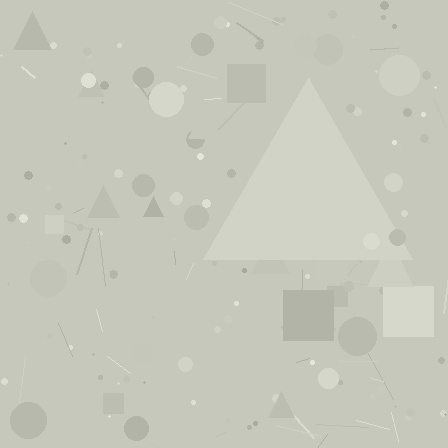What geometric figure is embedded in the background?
A triangle is embedded in the background.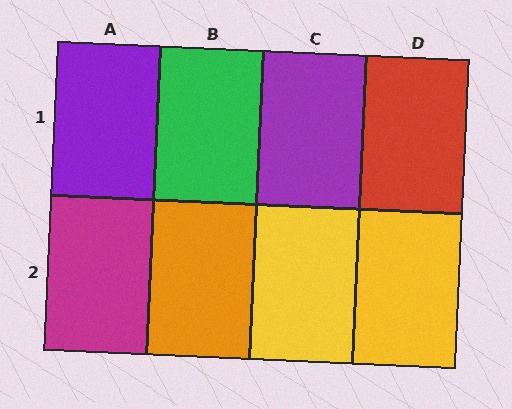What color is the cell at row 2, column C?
Yellow.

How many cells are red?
1 cell is red.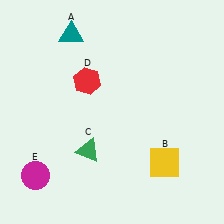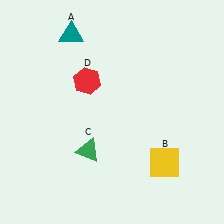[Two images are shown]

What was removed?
The magenta circle (E) was removed in Image 2.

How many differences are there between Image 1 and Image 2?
There is 1 difference between the two images.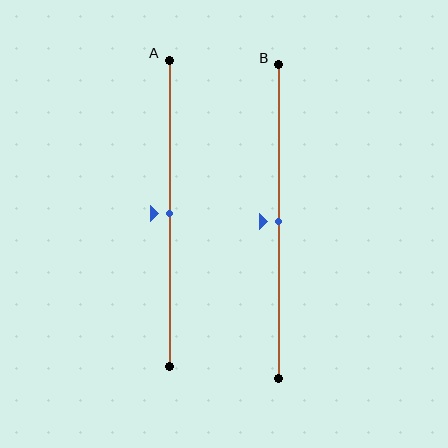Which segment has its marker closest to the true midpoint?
Segment A has its marker closest to the true midpoint.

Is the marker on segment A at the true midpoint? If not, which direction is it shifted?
Yes, the marker on segment A is at the true midpoint.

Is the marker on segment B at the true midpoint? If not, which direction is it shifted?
Yes, the marker on segment B is at the true midpoint.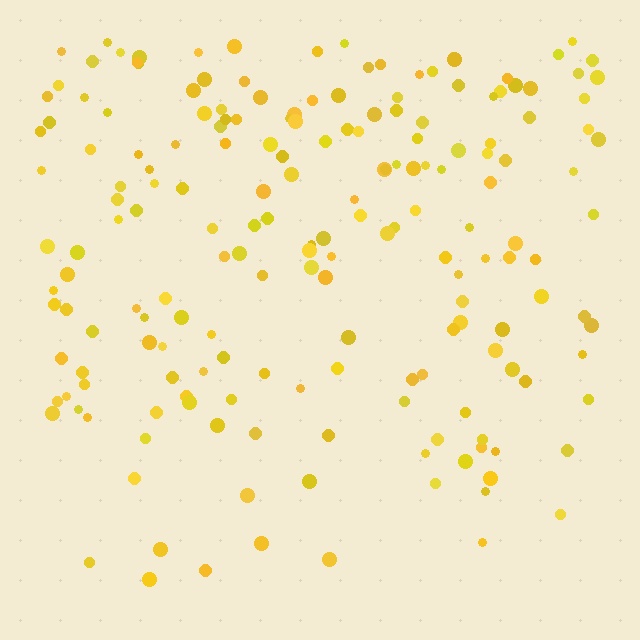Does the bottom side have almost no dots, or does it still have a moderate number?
Still a moderate number, just noticeably fewer than the top.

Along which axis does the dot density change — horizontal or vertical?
Vertical.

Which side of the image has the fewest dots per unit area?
The bottom.